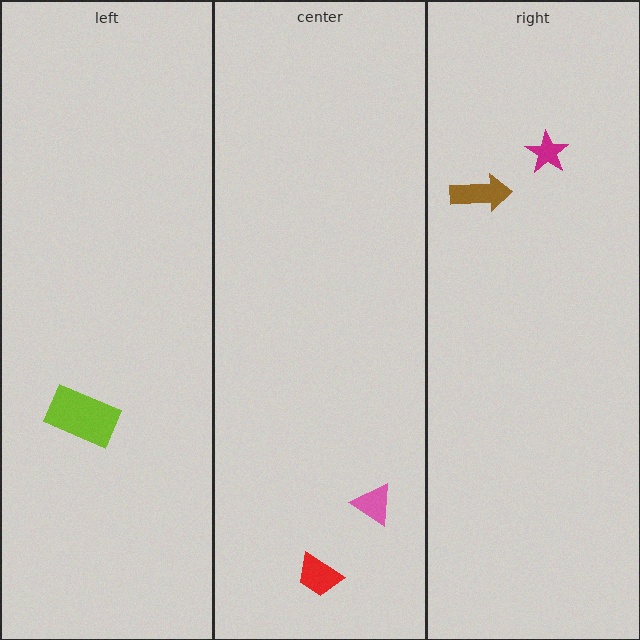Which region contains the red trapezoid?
The center region.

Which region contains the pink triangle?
The center region.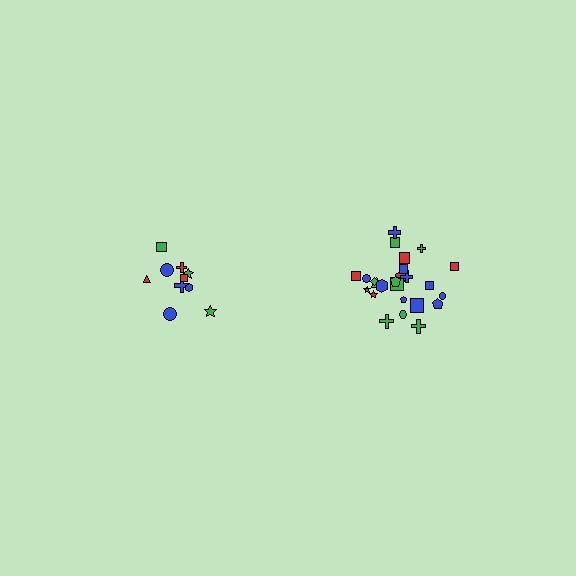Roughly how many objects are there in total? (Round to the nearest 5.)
Roughly 35 objects in total.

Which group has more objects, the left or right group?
The right group.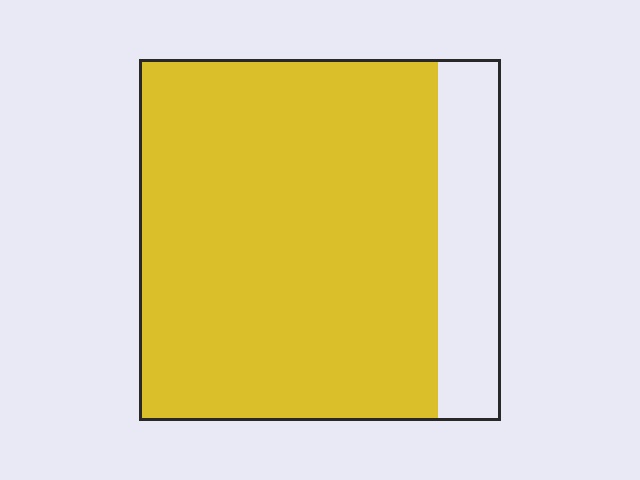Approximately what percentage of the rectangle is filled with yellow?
Approximately 85%.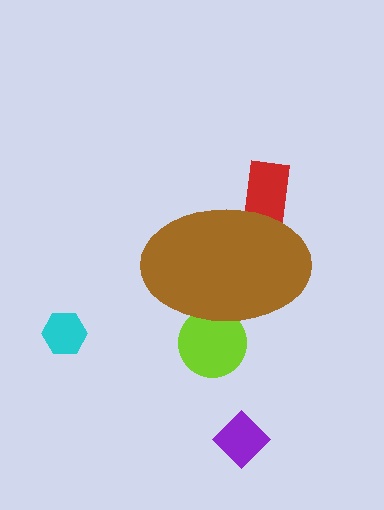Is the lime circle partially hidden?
Yes, the lime circle is partially hidden behind the brown ellipse.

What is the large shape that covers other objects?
A brown ellipse.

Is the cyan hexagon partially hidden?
No, the cyan hexagon is fully visible.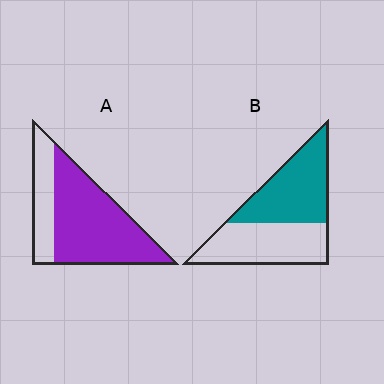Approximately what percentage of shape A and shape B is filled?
A is approximately 70% and B is approximately 50%.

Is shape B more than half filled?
Roughly half.